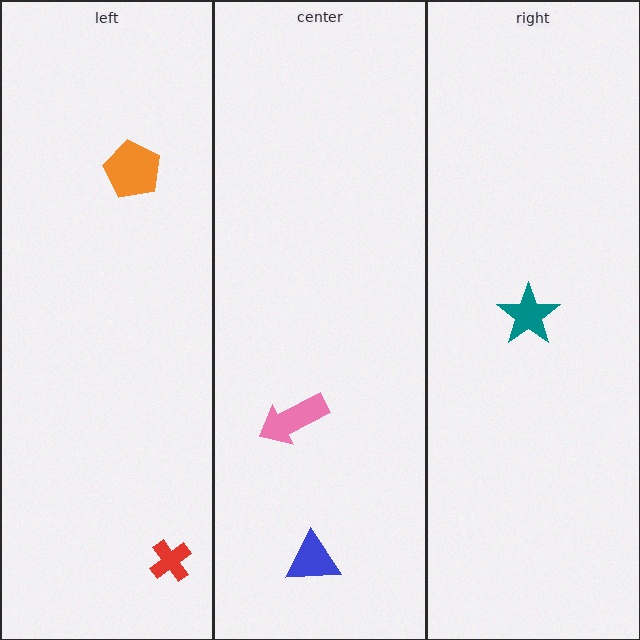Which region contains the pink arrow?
The center region.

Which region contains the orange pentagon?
The left region.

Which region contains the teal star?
The right region.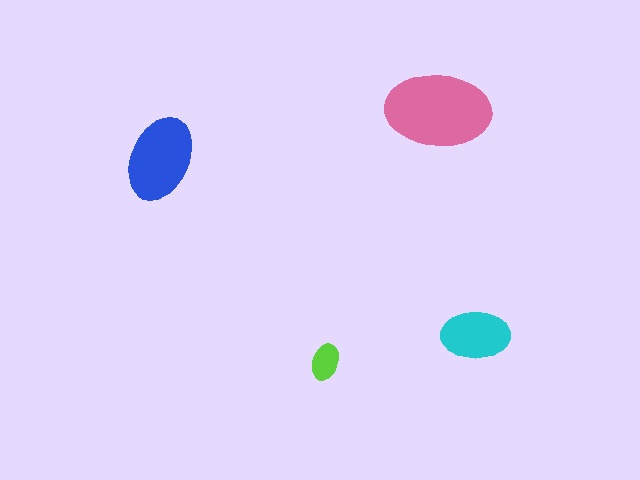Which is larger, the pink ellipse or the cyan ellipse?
The pink one.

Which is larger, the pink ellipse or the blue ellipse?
The pink one.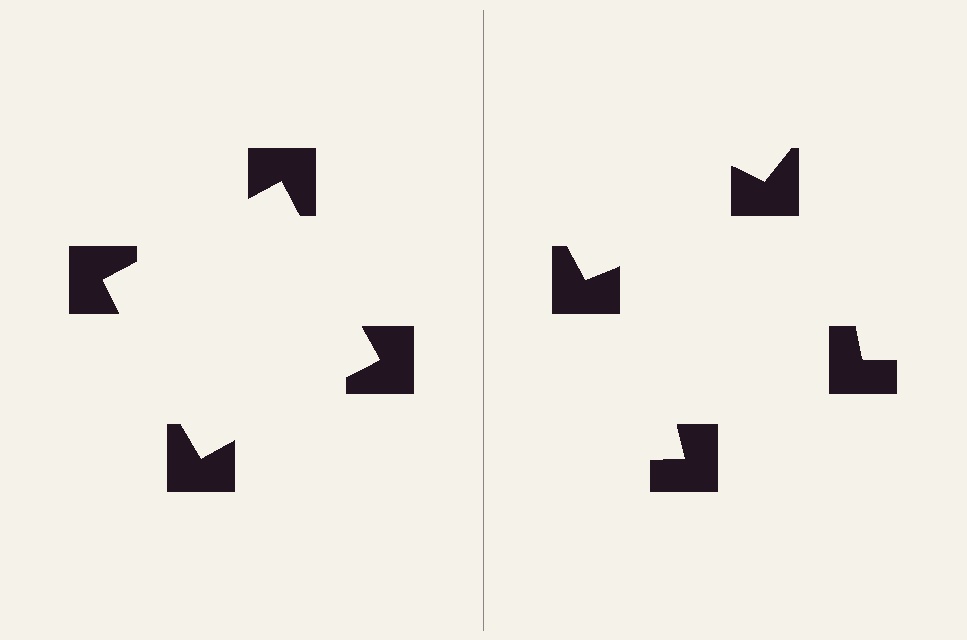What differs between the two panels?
The notched squares are positioned identically on both sides; only the wedge orientations differ. On the left they align to a square; on the right they are misaligned.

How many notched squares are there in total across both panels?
8 — 4 on each side.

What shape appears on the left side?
An illusory square.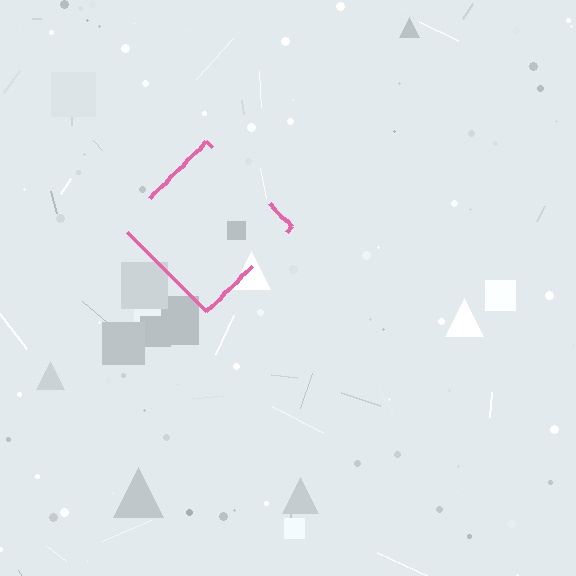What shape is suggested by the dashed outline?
The dashed outline suggests a diamond.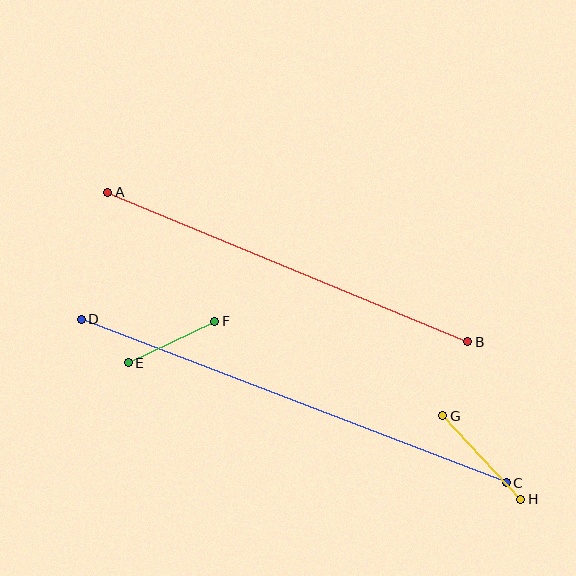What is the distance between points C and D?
The distance is approximately 455 pixels.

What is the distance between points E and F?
The distance is approximately 96 pixels.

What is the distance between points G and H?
The distance is approximately 114 pixels.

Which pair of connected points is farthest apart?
Points C and D are farthest apart.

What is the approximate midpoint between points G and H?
The midpoint is at approximately (482, 458) pixels.